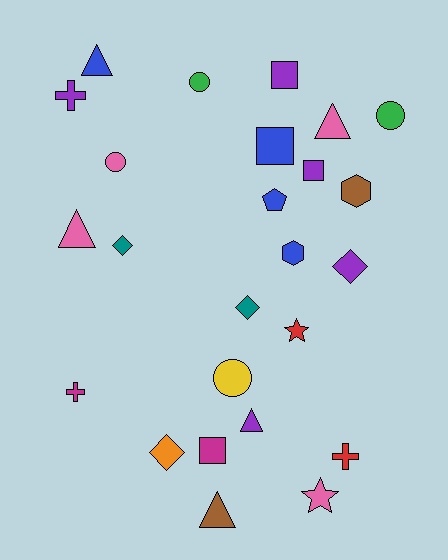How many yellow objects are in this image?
There is 1 yellow object.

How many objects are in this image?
There are 25 objects.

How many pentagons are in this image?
There is 1 pentagon.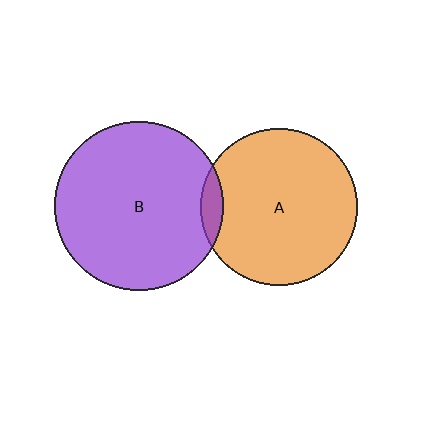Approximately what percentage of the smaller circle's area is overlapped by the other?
Approximately 5%.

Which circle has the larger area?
Circle B (purple).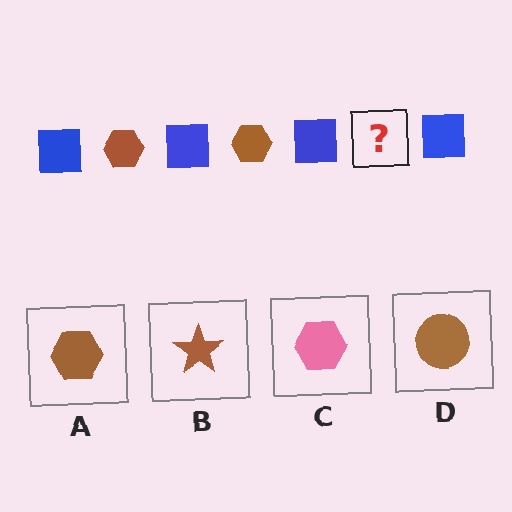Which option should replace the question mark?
Option A.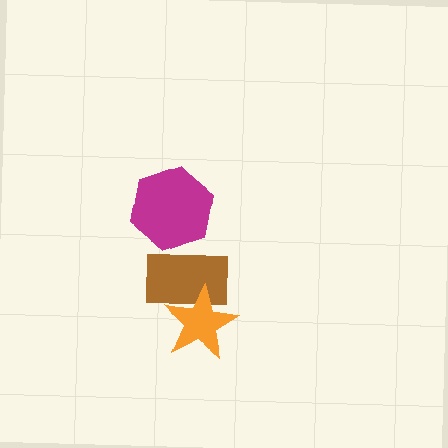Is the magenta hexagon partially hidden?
No, no other shape covers it.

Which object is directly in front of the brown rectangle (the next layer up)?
The magenta hexagon is directly in front of the brown rectangle.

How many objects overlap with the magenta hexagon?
1 object overlaps with the magenta hexagon.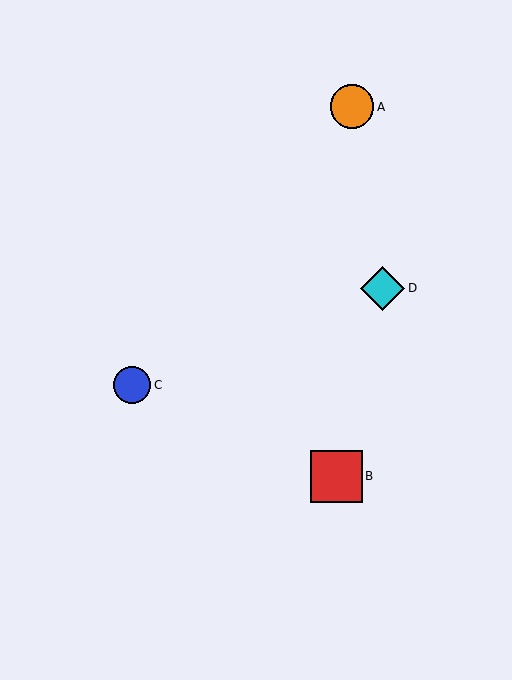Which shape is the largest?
The red square (labeled B) is the largest.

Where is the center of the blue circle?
The center of the blue circle is at (132, 385).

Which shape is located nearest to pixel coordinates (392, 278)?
The cyan diamond (labeled D) at (383, 288) is nearest to that location.